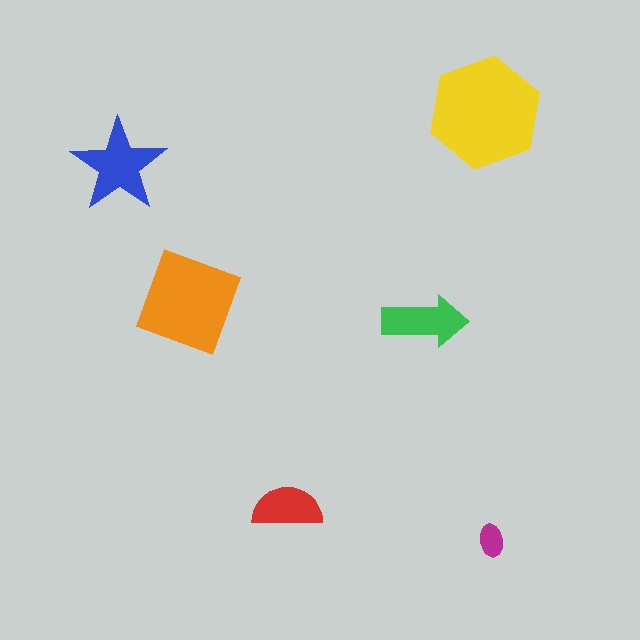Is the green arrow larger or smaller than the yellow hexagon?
Smaller.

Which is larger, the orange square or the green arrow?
The orange square.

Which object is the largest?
The yellow hexagon.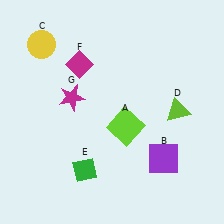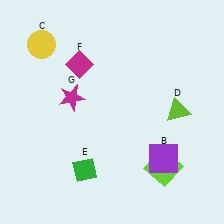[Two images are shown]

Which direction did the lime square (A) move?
The lime square (A) moved down.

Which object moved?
The lime square (A) moved down.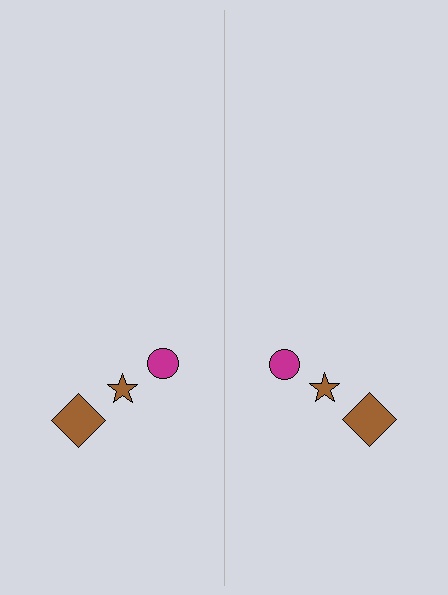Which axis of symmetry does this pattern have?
The pattern has a vertical axis of symmetry running through the center of the image.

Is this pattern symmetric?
Yes, this pattern has bilateral (reflection) symmetry.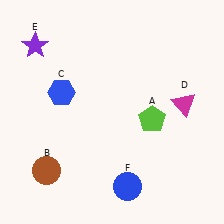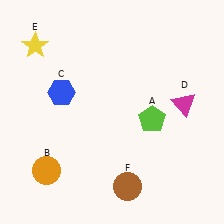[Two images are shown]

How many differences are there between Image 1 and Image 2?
There are 3 differences between the two images.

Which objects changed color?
B changed from brown to orange. E changed from purple to yellow. F changed from blue to brown.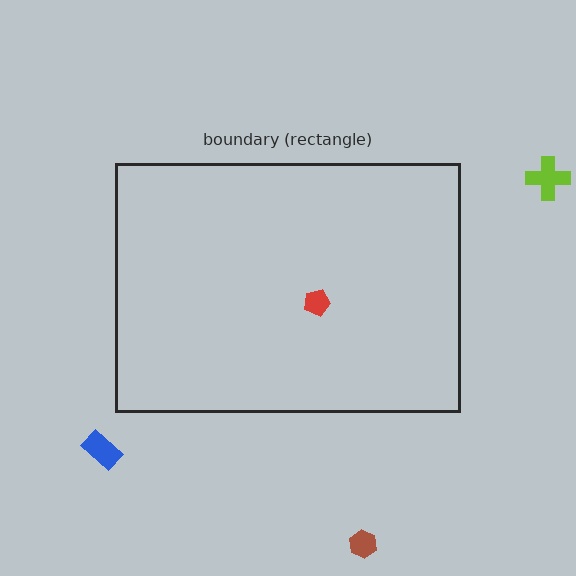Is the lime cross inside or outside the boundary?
Outside.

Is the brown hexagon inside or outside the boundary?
Outside.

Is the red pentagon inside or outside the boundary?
Inside.